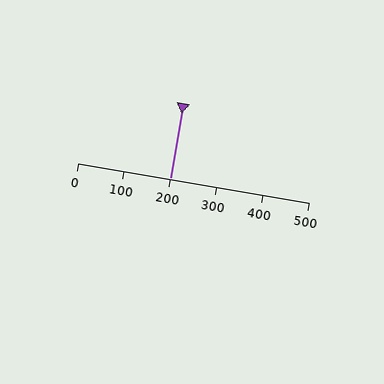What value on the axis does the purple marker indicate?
The marker indicates approximately 200.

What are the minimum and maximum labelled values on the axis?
The axis runs from 0 to 500.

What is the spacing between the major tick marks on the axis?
The major ticks are spaced 100 apart.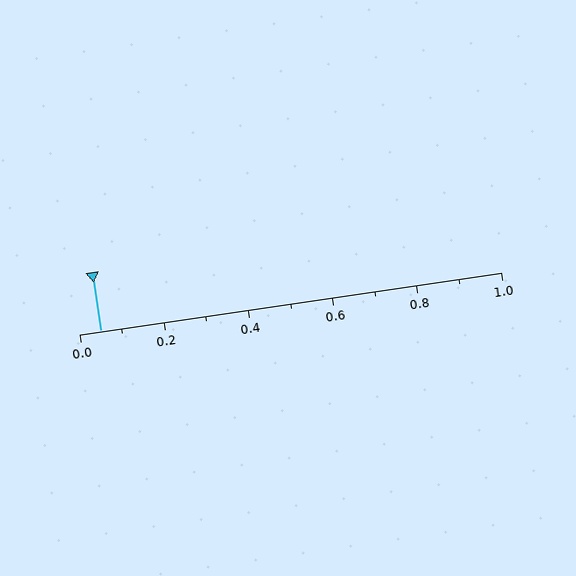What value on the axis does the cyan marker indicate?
The marker indicates approximately 0.05.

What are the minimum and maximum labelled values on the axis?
The axis runs from 0.0 to 1.0.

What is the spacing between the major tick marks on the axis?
The major ticks are spaced 0.2 apart.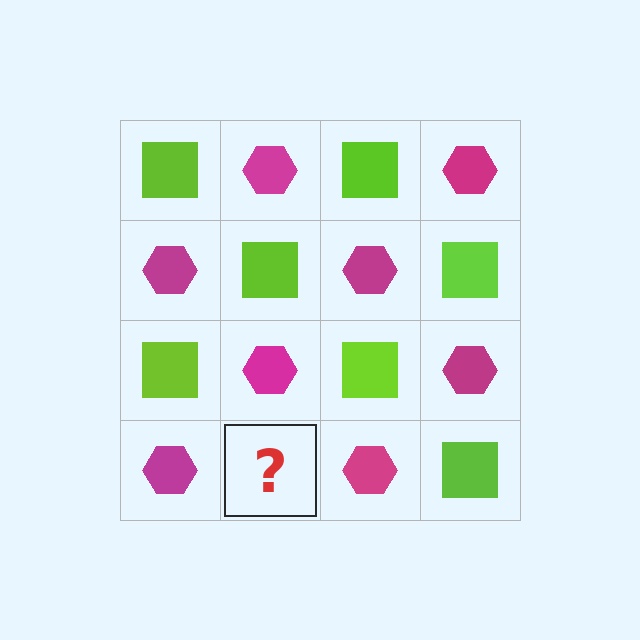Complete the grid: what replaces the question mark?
The question mark should be replaced with a lime square.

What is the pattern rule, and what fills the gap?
The rule is that it alternates lime square and magenta hexagon in a checkerboard pattern. The gap should be filled with a lime square.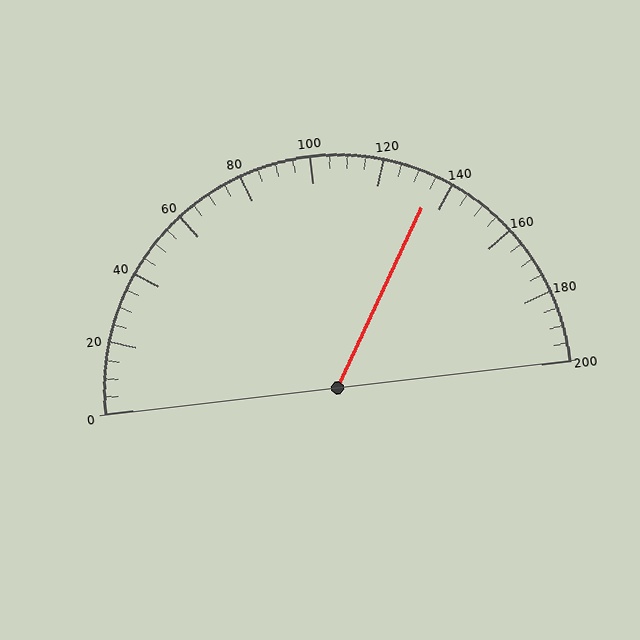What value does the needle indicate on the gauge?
The needle indicates approximately 135.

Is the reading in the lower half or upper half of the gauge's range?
The reading is in the upper half of the range (0 to 200).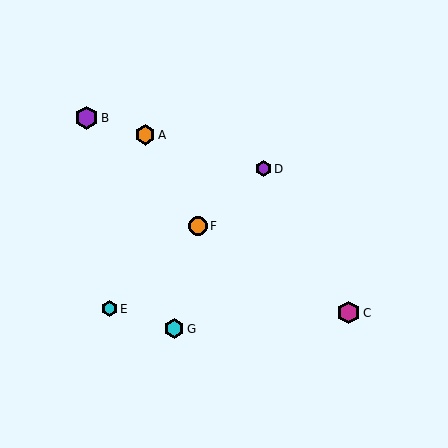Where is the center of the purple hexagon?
The center of the purple hexagon is at (87, 118).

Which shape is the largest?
The purple hexagon (labeled B) is the largest.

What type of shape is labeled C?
Shape C is a magenta hexagon.